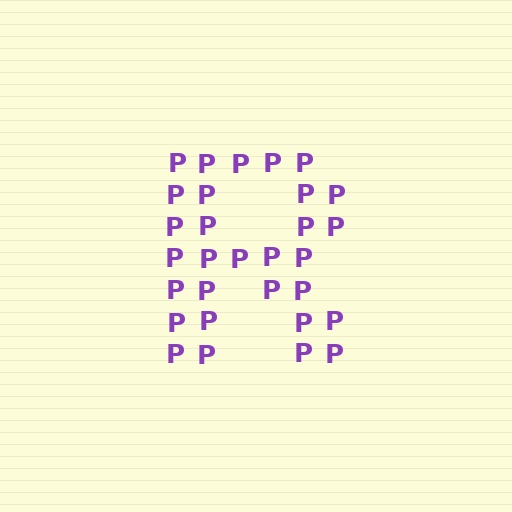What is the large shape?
The large shape is the letter R.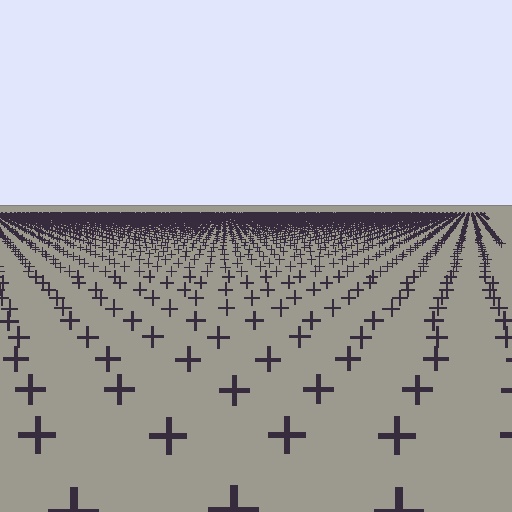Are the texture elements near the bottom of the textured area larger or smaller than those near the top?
Larger. Near the bottom, elements are closer to the viewer and appear at a bigger on-screen size.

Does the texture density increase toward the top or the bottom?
Density increases toward the top.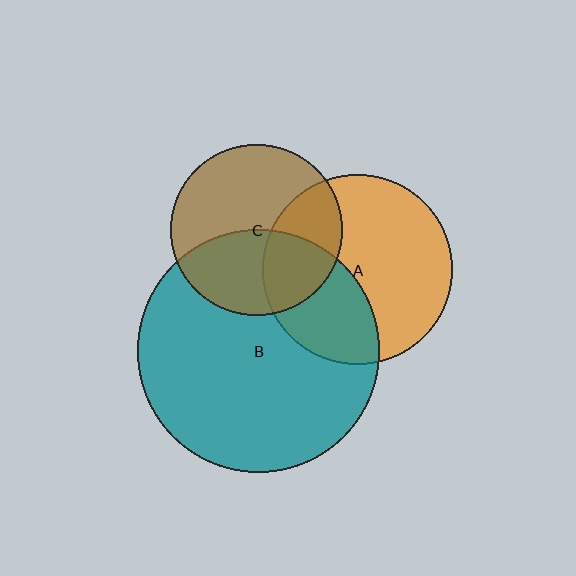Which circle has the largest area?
Circle B (teal).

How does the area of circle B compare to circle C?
Approximately 2.0 times.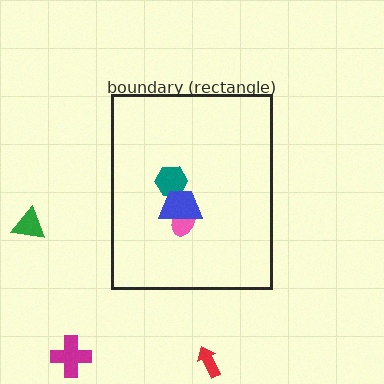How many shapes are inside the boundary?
3 inside, 3 outside.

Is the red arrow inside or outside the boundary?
Outside.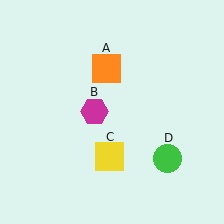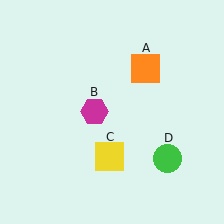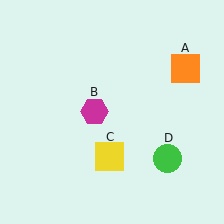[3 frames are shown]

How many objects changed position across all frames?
1 object changed position: orange square (object A).